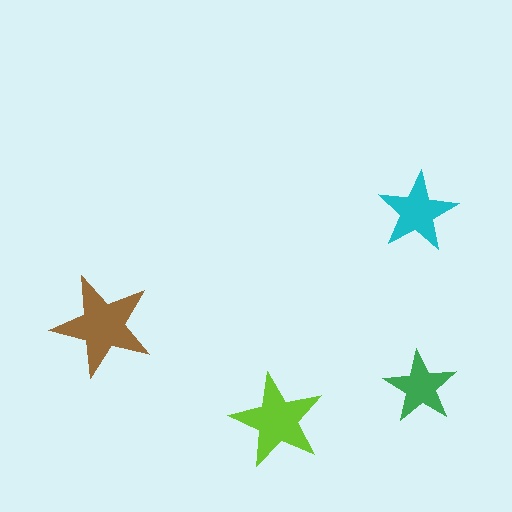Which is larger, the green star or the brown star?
The brown one.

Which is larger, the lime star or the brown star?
The brown one.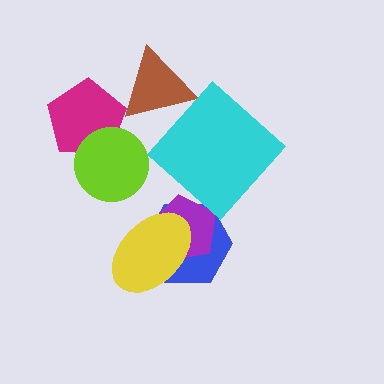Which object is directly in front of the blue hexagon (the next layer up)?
The purple pentagon is directly in front of the blue hexagon.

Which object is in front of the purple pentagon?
The yellow ellipse is in front of the purple pentagon.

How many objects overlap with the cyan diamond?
0 objects overlap with the cyan diamond.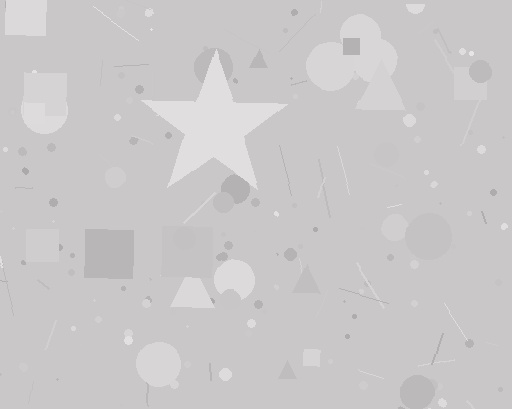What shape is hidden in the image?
A star is hidden in the image.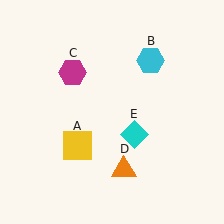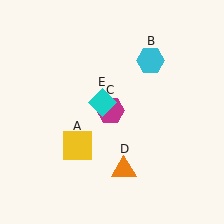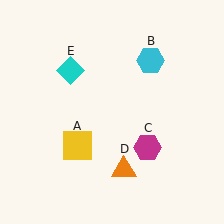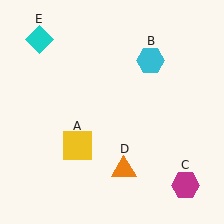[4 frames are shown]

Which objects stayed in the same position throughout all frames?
Yellow square (object A) and cyan hexagon (object B) and orange triangle (object D) remained stationary.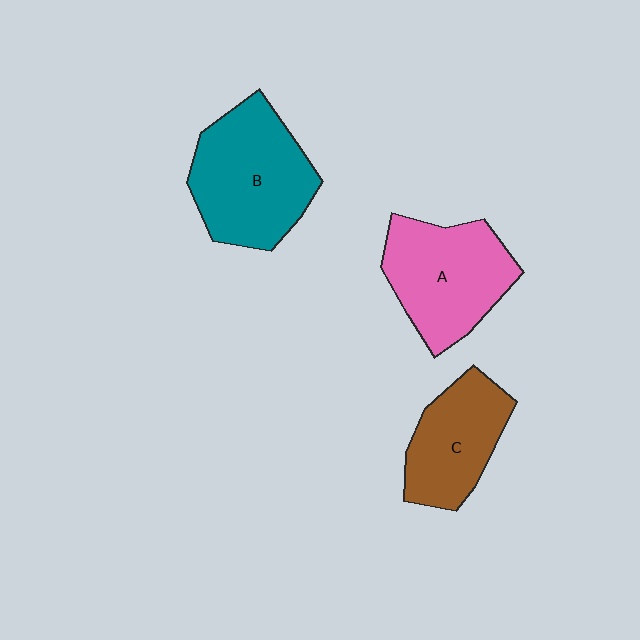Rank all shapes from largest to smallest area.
From largest to smallest: B (teal), A (pink), C (brown).